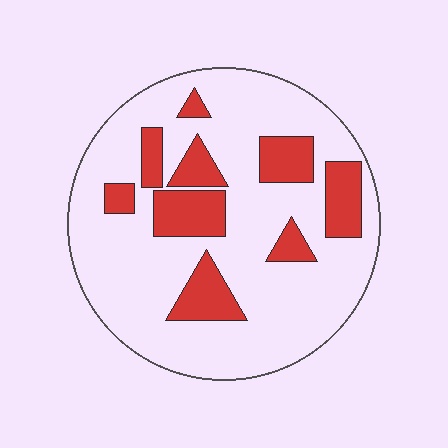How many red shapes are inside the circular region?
9.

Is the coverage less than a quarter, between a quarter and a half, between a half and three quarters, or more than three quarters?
Less than a quarter.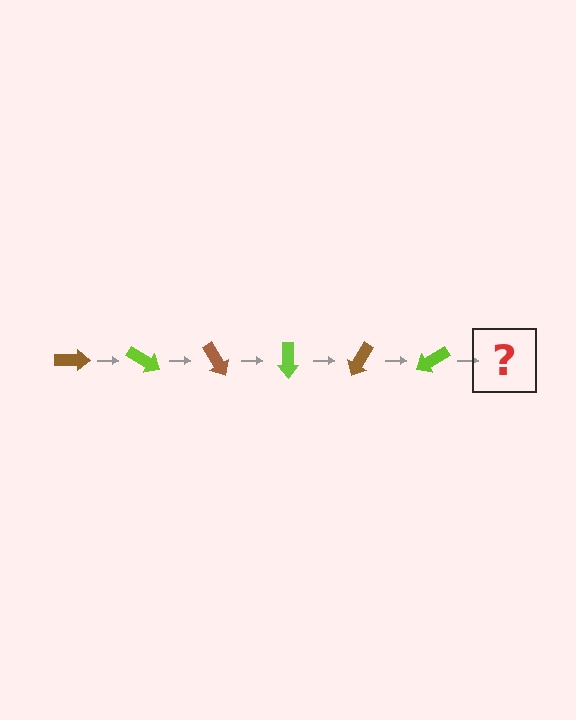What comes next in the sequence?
The next element should be a brown arrow, rotated 180 degrees from the start.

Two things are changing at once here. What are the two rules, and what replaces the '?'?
The two rules are that it rotates 30 degrees each step and the color cycles through brown and lime. The '?' should be a brown arrow, rotated 180 degrees from the start.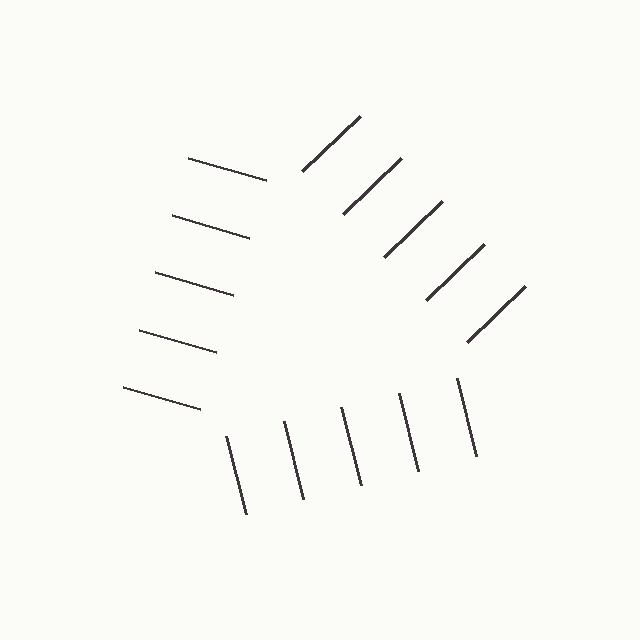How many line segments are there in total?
15 — 5 along each of the 3 edges.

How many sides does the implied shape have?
3 sides — the line-ends trace a triangle.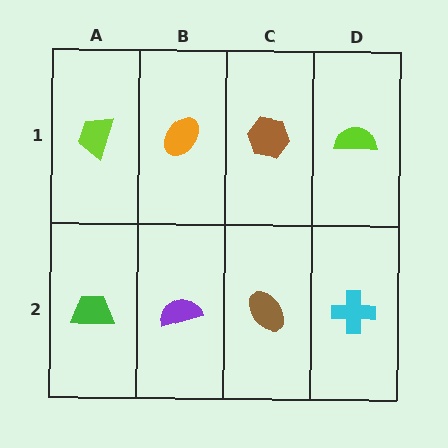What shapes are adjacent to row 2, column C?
A brown hexagon (row 1, column C), a purple semicircle (row 2, column B), a cyan cross (row 2, column D).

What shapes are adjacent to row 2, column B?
An orange ellipse (row 1, column B), a green trapezoid (row 2, column A), a brown ellipse (row 2, column C).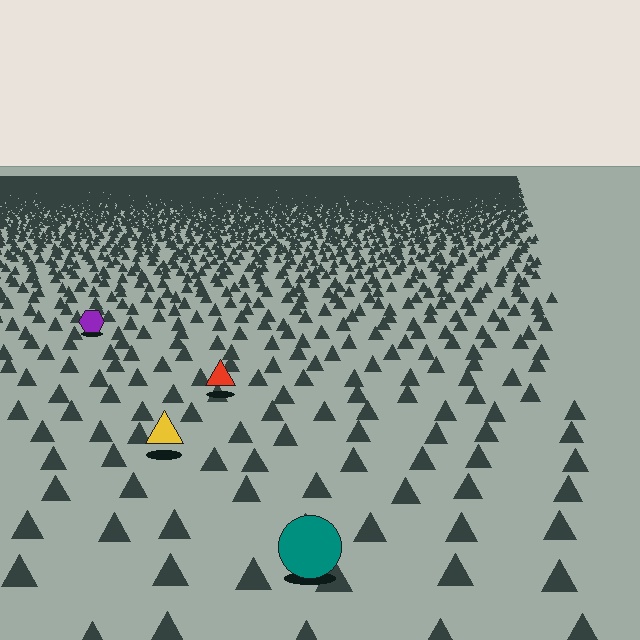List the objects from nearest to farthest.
From nearest to farthest: the teal circle, the yellow triangle, the red triangle, the purple hexagon.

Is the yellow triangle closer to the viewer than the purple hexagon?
Yes. The yellow triangle is closer — you can tell from the texture gradient: the ground texture is coarser near it.